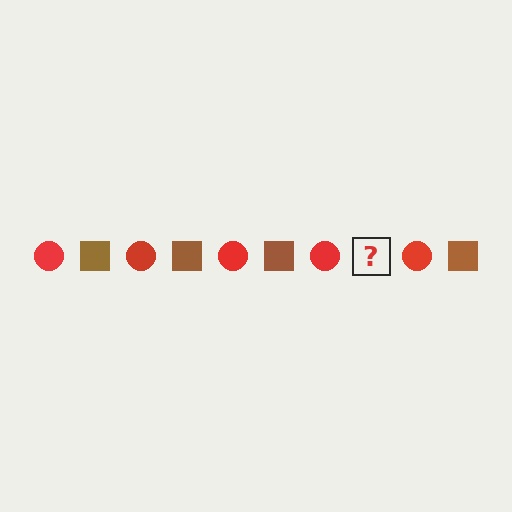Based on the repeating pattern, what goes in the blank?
The blank should be a brown square.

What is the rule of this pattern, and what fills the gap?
The rule is that the pattern alternates between red circle and brown square. The gap should be filled with a brown square.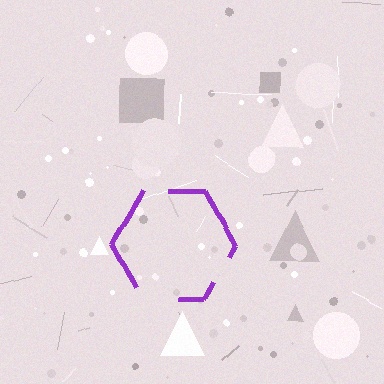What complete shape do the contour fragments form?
The contour fragments form a hexagon.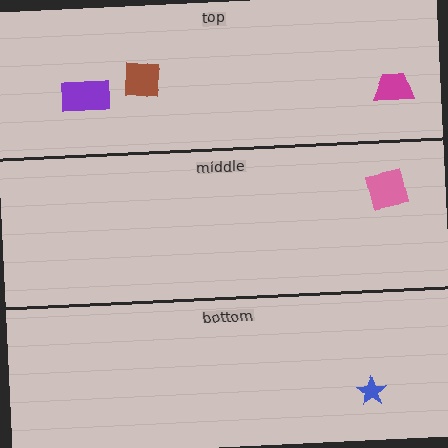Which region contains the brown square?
The top region.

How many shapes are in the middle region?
1.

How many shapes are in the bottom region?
1.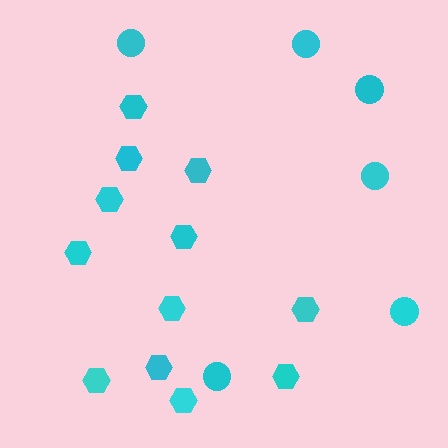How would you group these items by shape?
There are 2 groups: one group of circles (6) and one group of hexagons (12).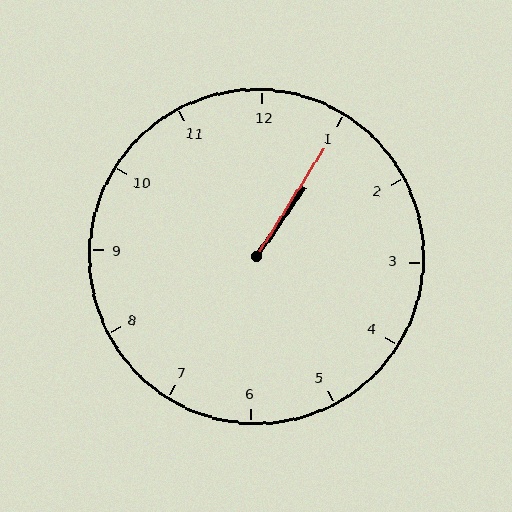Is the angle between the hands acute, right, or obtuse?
It is acute.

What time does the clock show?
1:05.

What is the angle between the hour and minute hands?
Approximately 2 degrees.